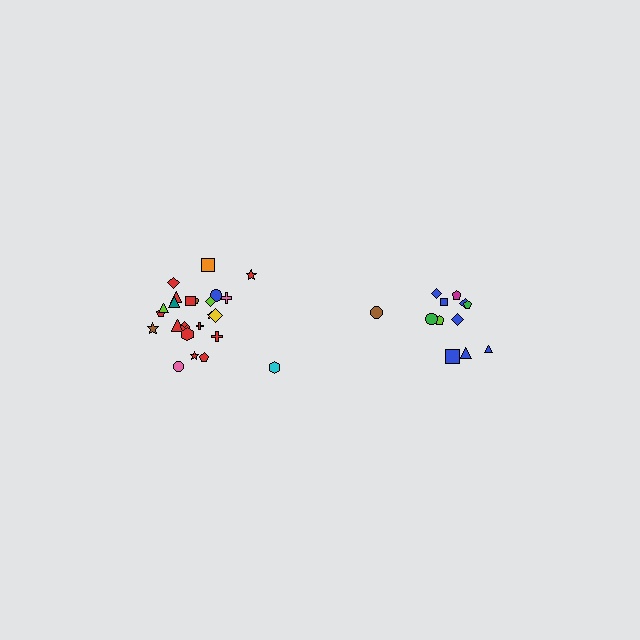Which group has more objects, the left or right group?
The left group.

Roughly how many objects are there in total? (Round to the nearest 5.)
Roughly 35 objects in total.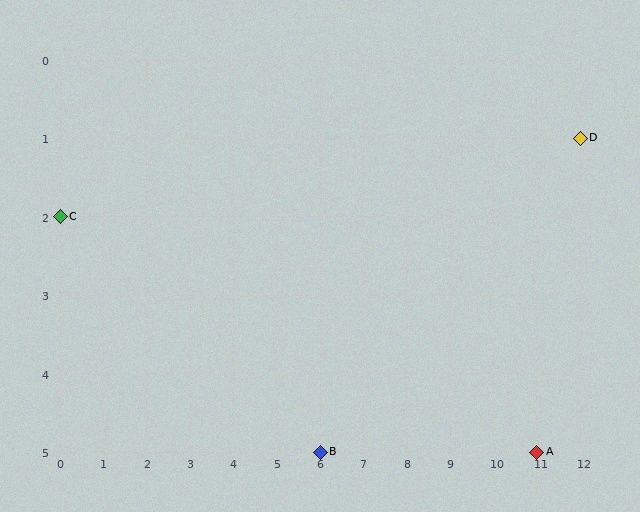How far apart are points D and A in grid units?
Points D and A are 1 column and 4 rows apart (about 4.1 grid units diagonally).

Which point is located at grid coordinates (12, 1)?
Point D is at (12, 1).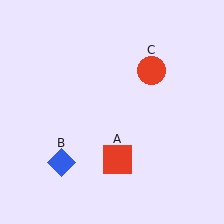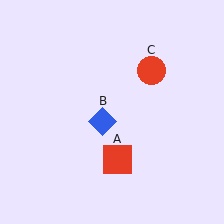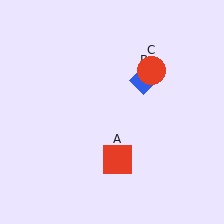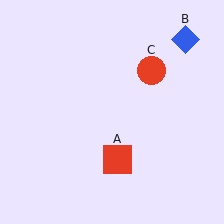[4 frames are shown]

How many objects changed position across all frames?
1 object changed position: blue diamond (object B).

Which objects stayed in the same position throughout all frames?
Red square (object A) and red circle (object C) remained stationary.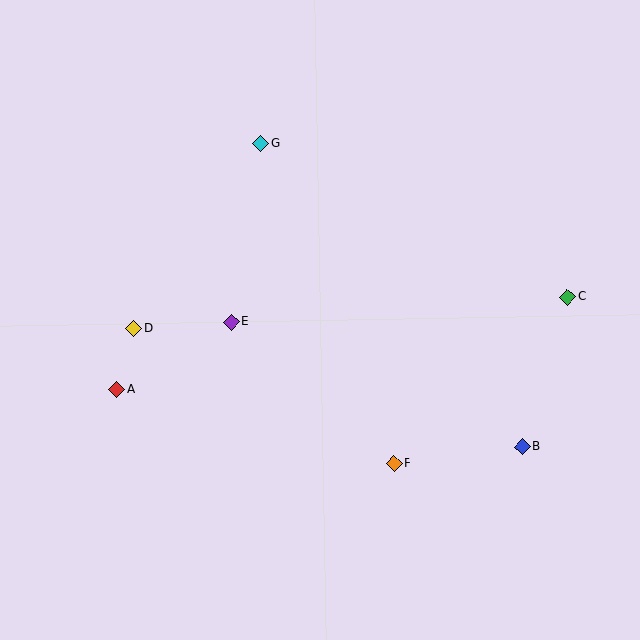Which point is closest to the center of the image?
Point E at (231, 322) is closest to the center.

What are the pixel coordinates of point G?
Point G is at (261, 143).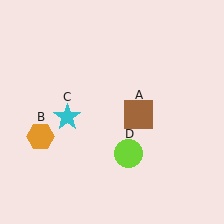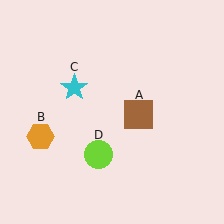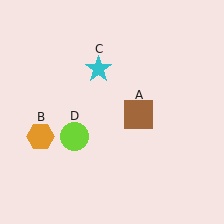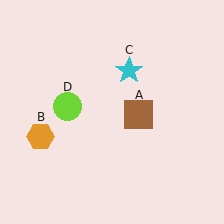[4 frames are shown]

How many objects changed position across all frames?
2 objects changed position: cyan star (object C), lime circle (object D).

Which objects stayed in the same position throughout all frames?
Brown square (object A) and orange hexagon (object B) remained stationary.